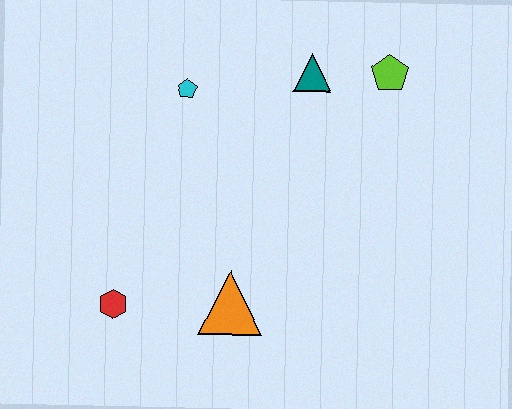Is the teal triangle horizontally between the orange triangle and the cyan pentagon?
No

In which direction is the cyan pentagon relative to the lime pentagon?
The cyan pentagon is to the left of the lime pentagon.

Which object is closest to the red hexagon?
The orange triangle is closest to the red hexagon.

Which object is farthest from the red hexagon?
The lime pentagon is farthest from the red hexagon.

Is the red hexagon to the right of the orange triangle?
No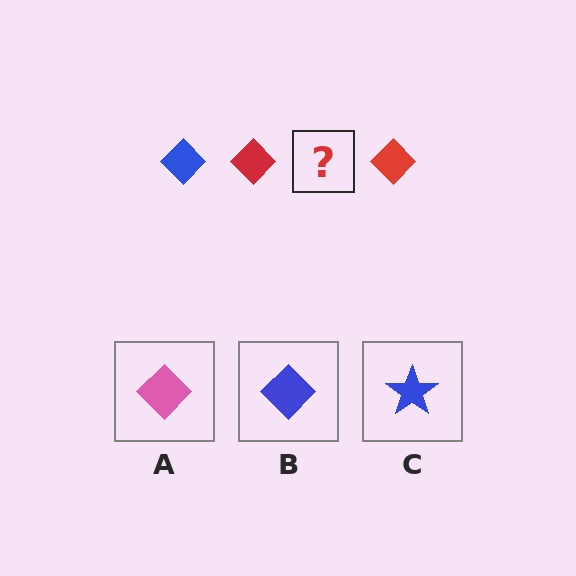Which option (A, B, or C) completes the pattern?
B.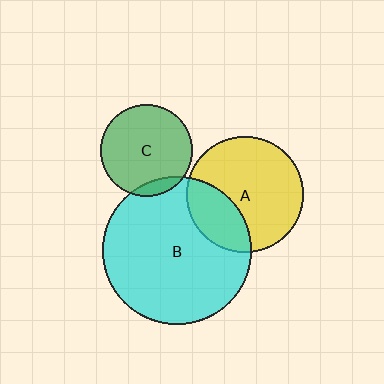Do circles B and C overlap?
Yes.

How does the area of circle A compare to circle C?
Approximately 1.6 times.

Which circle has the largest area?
Circle B (cyan).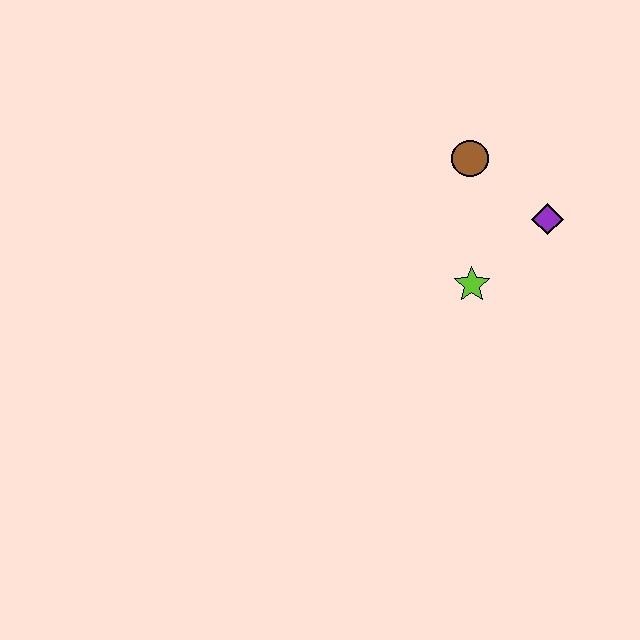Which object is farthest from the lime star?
The brown circle is farthest from the lime star.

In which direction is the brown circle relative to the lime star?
The brown circle is above the lime star.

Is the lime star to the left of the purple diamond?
Yes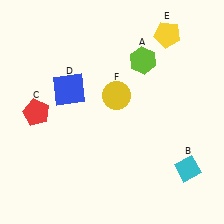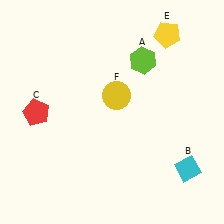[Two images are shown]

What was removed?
The blue square (D) was removed in Image 2.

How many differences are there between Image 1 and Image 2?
There is 1 difference between the two images.